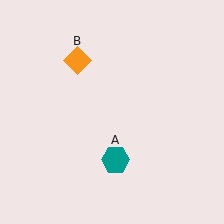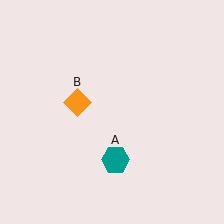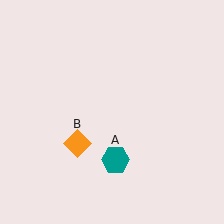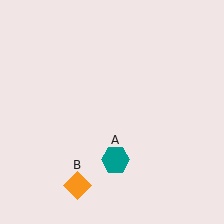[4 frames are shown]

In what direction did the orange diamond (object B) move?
The orange diamond (object B) moved down.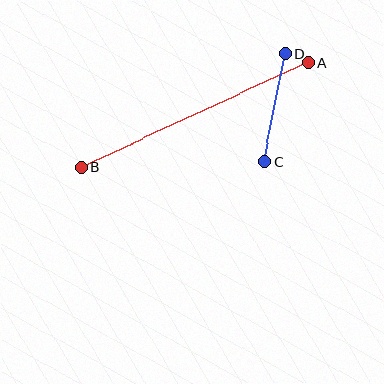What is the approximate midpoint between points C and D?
The midpoint is at approximately (275, 108) pixels.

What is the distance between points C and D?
The distance is approximately 110 pixels.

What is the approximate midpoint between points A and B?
The midpoint is at approximately (195, 115) pixels.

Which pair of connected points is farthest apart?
Points A and B are farthest apart.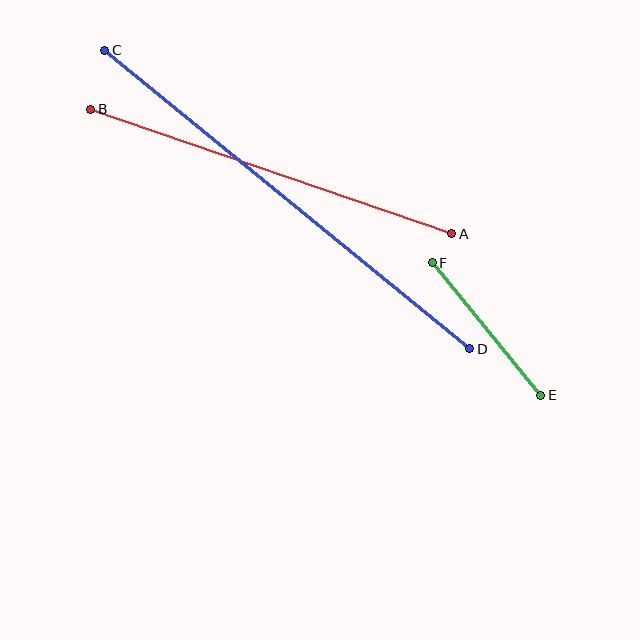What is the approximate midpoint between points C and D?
The midpoint is at approximately (287, 199) pixels.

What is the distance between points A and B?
The distance is approximately 382 pixels.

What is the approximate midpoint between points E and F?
The midpoint is at approximately (486, 329) pixels.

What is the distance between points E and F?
The distance is approximately 171 pixels.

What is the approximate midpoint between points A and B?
The midpoint is at approximately (271, 171) pixels.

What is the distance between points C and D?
The distance is approximately 471 pixels.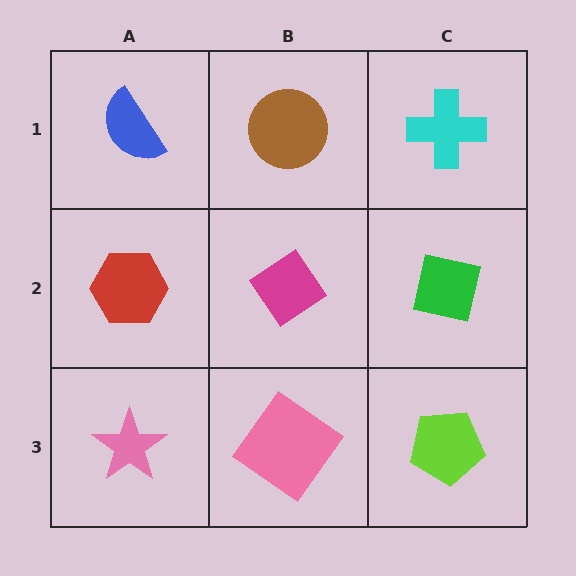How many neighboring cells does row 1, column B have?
3.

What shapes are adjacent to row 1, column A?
A red hexagon (row 2, column A), a brown circle (row 1, column B).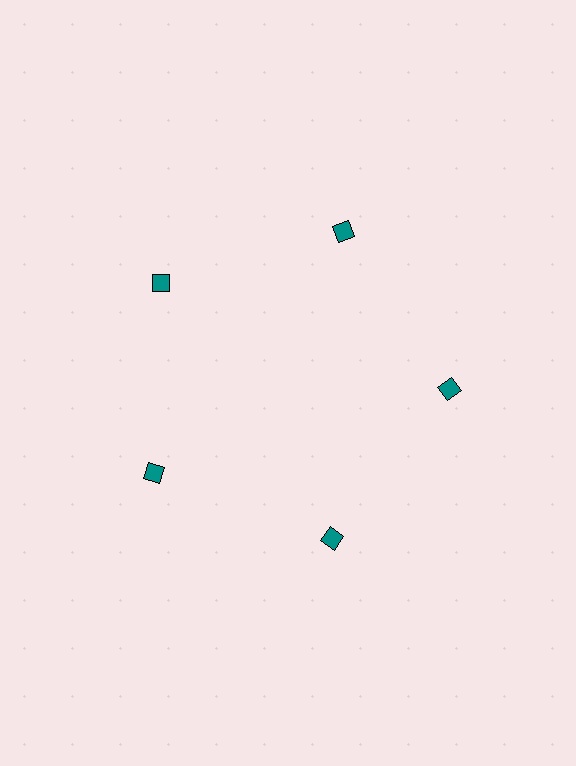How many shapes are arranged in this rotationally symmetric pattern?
There are 5 shapes, arranged in 5 groups of 1.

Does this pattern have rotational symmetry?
Yes, this pattern has 5-fold rotational symmetry. It looks the same after rotating 72 degrees around the center.